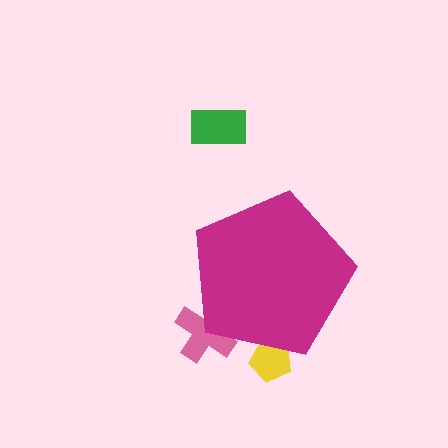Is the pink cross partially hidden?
Yes, the pink cross is partially hidden behind the magenta pentagon.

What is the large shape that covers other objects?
A magenta pentagon.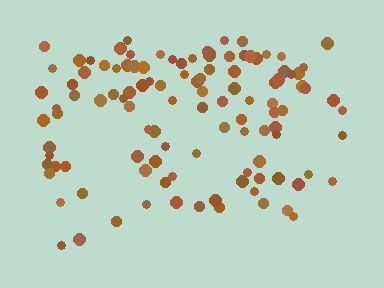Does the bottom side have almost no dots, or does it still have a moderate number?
Still a moderate number, just noticeably fewer than the top.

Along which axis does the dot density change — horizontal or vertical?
Vertical.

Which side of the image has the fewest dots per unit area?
The bottom.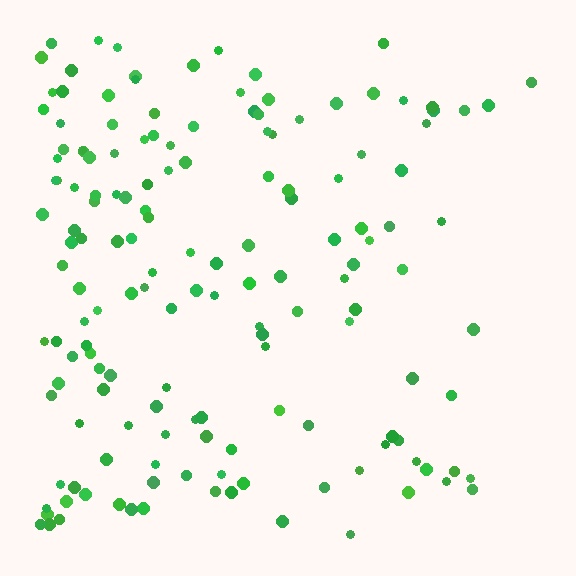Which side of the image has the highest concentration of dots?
The left.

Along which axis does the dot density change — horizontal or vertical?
Horizontal.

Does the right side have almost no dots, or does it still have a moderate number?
Still a moderate number, just noticeably fewer than the left.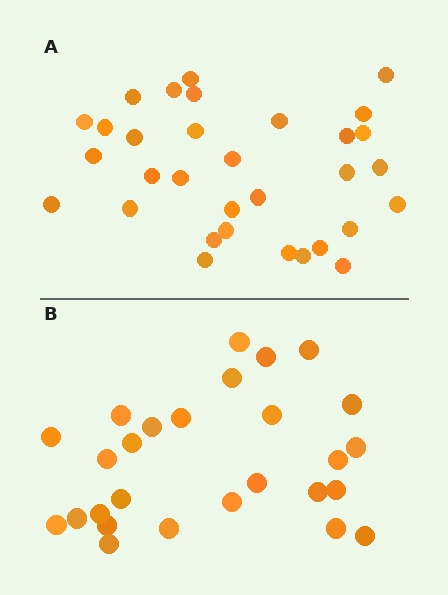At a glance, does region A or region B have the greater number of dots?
Region A (the top region) has more dots.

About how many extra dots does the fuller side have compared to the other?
Region A has about 5 more dots than region B.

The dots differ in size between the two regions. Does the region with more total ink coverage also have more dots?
No. Region B has more total ink coverage because its dots are larger, but region A actually contains more individual dots. Total area can be misleading — the number of items is what matters here.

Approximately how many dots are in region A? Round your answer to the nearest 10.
About 30 dots. (The exact count is 32, which rounds to 30.)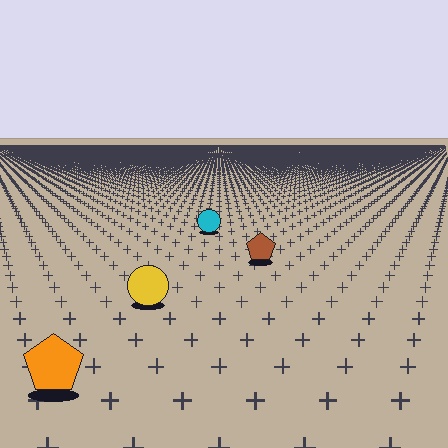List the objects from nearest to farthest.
From nearest to farthest: the orange pentagon, the yellow circle, the brown pentagon, the cyan circle.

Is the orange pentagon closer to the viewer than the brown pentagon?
Yes. The orange pentagon is closer — you can tell from the texture gradient: the ground texture is coarser near it.